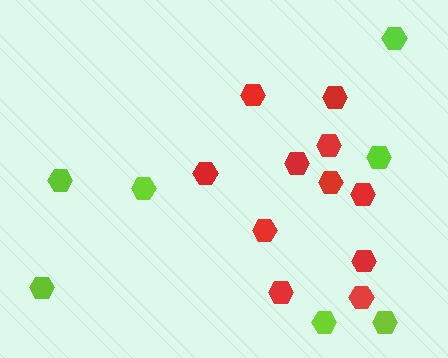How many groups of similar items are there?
There are 2 groups: one group of red hexagons (11) and one group of lime hexagons (7).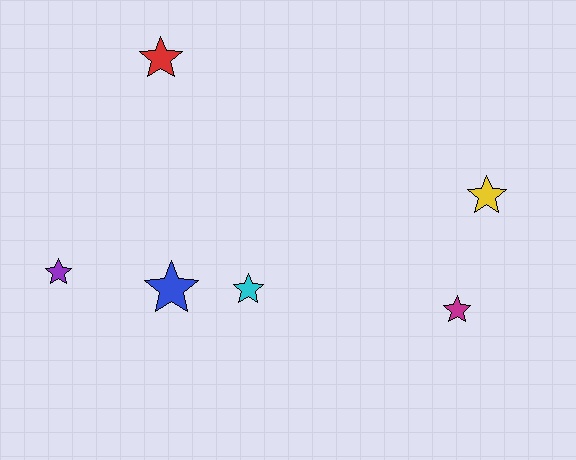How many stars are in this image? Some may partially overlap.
There are 6 stars.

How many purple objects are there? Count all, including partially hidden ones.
There is 1 purple object.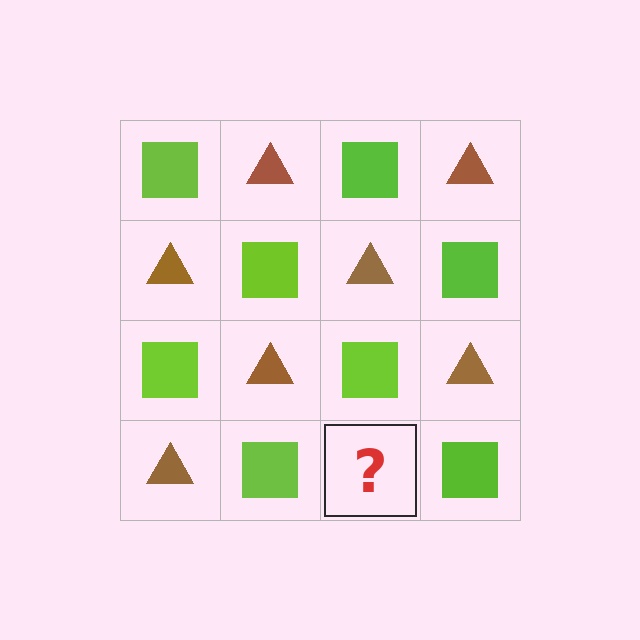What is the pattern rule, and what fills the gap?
The rule is that it alternates lime square and brown triangle in a checkerboard pattern. The gap should be filled with a brown triangle.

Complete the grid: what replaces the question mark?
The question mark should be replaced with a brown triangle.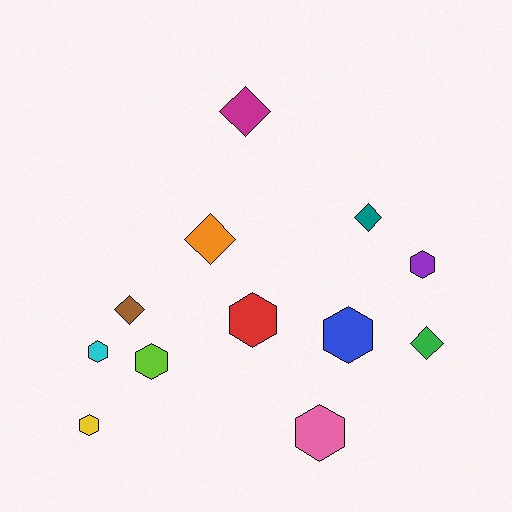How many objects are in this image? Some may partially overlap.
There are 12 objects.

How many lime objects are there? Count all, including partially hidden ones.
There is 1 lime object.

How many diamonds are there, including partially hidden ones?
There are 5 diamonds.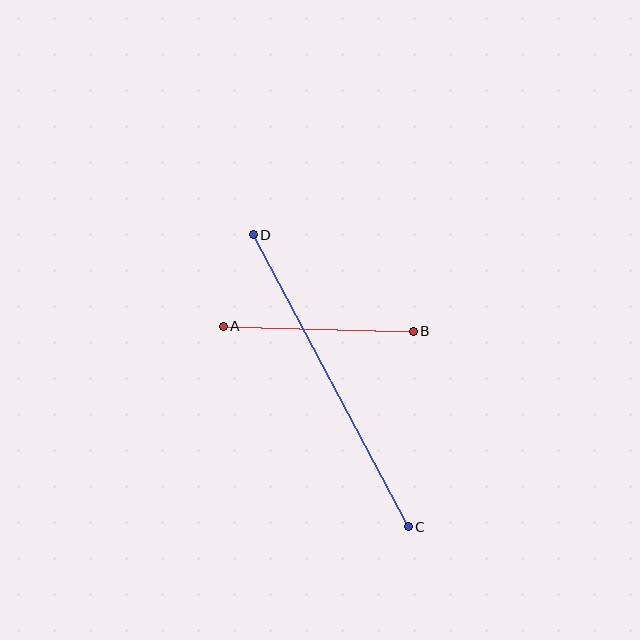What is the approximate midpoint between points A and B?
The midpoint is at approximately (318, 329) pixels.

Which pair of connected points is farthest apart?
Points C and D are farthest apart.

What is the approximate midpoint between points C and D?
The midpoint is at approximately (331, 381) pixels.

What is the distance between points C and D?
The distance is approximately 331 pixels.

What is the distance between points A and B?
The distance is approximately 190 pixels.